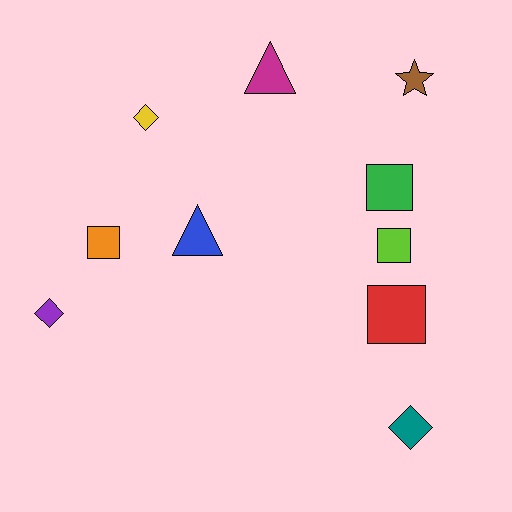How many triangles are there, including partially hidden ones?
There are 2 triangles.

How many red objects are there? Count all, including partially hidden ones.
There is 1 red object.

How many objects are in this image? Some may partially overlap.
There are 10 objects.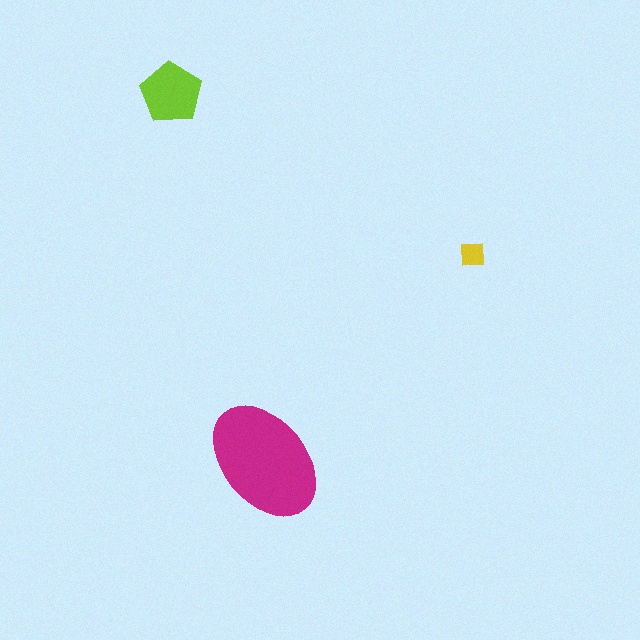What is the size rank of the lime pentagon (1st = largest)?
2nd.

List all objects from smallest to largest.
The yellow square, the lime pentagon, the magenta ellipse.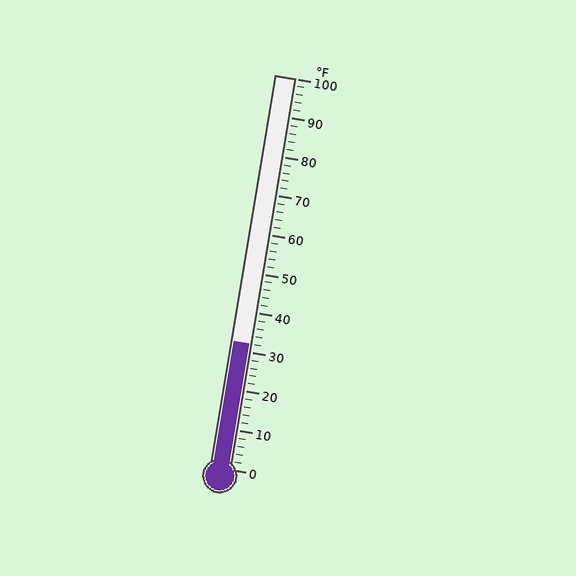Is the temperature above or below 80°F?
The temperature is below 80°F.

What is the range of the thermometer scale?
The thermometer scale ranges from 0°F to 100°F.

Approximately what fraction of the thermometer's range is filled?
The thermometer is filled to approximately 30% of its range.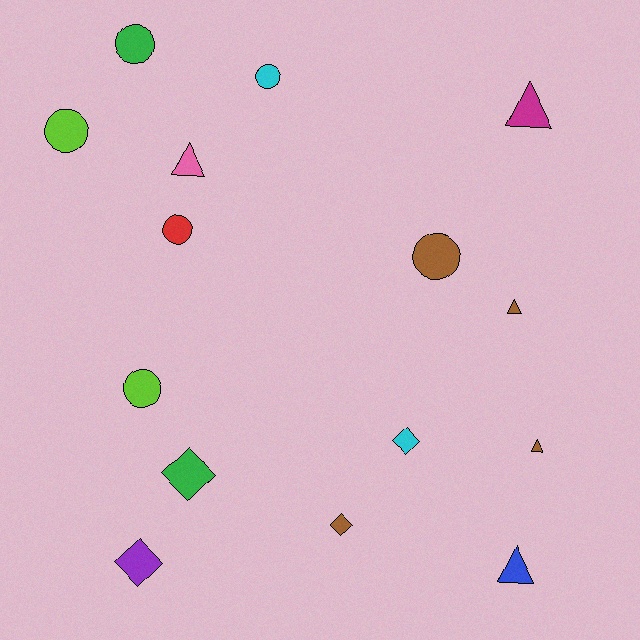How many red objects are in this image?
There is 1 red object.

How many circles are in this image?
There are 6 circles.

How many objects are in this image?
There are 15 objects.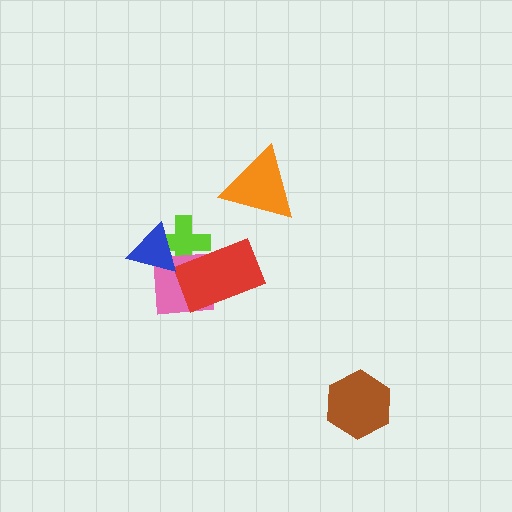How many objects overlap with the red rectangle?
2 objects overlap with the red rectangle.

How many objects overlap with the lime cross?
3 objects overlap with the lime cross.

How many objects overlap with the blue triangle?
2 objects overlap with the blue triangle.